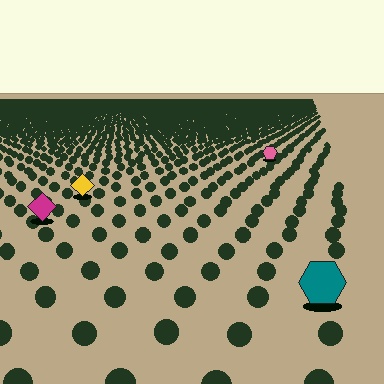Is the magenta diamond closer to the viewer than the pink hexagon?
Yes. The magenta diamond is closer — you can tell from the texture gradient: the ground texture is coarser near it.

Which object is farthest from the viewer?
The pink hexagon is farthest from the viewer. It appears smaller and the ground texture around it is denser.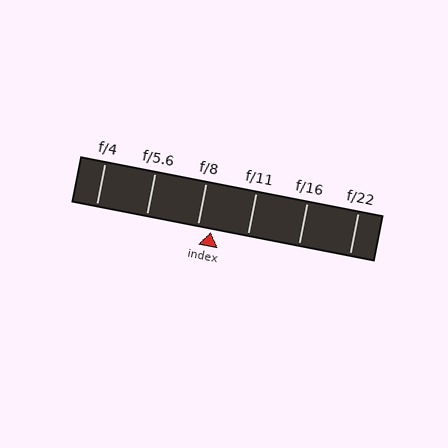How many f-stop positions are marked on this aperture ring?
There are 6 f-stop positions marked.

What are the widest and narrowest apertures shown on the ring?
The widest aperture shown is f/4 and the narrowest is f/22.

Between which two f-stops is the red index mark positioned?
The index mark is between f/8 and f/11.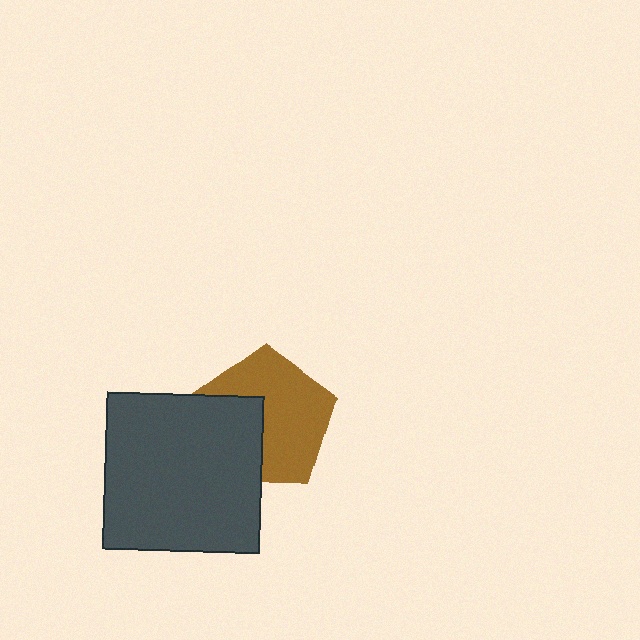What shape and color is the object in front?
The object in front is a dark gray square.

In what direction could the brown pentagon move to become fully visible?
The brown pentagon could move toward the upper-right. That would shift it out from behind the dark gray square entirely.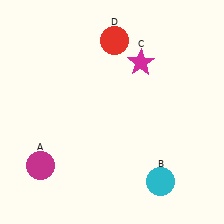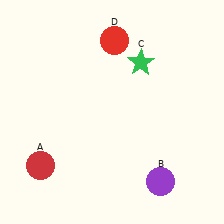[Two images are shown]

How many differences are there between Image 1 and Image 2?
There are 3 differences between the two images.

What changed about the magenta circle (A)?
In Image 1, A is magenta. In Image 2, it changed to red.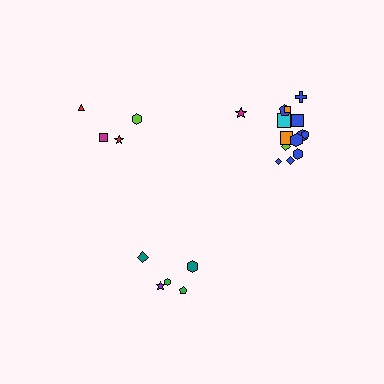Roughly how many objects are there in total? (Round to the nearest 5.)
Roughly 25 objects in total.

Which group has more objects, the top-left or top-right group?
The top-right group.